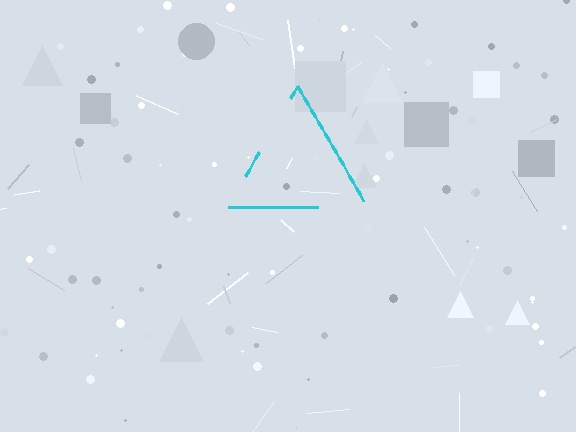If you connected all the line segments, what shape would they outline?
They would outline a triangle.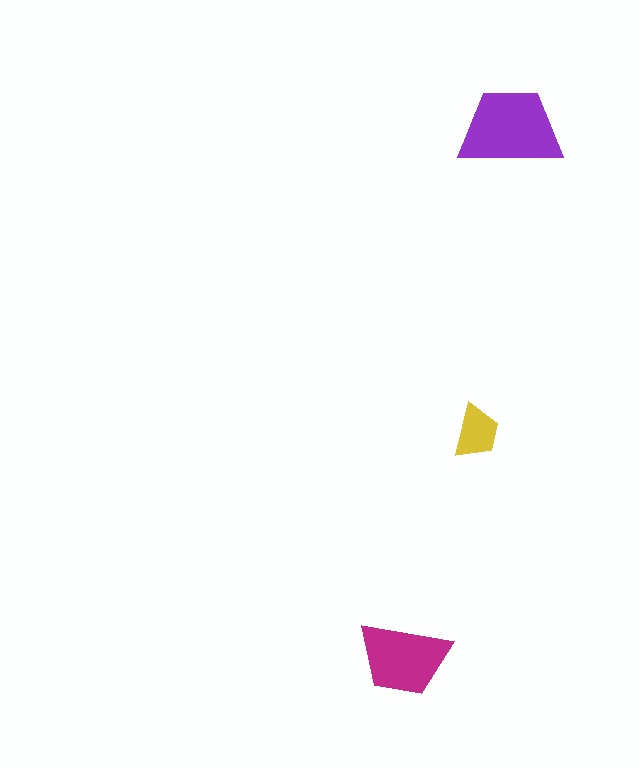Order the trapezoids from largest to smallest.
the purple one, the magenta one, the yellow one.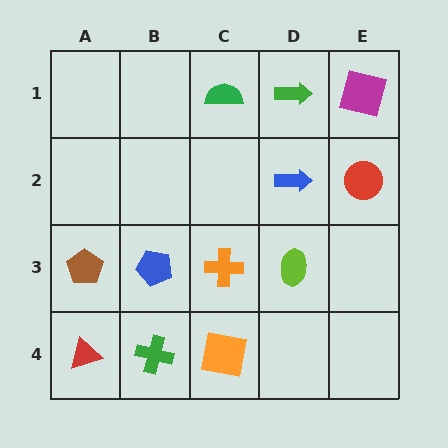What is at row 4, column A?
A red triangle.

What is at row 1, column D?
A green arrow.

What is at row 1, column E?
A magenta square.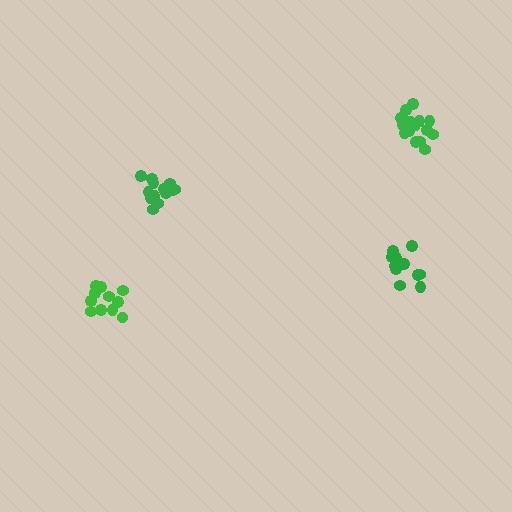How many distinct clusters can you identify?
There are 4 distinct clusters.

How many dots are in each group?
Group 1: 16 dots, Group 2: 11 dots, Group 3: 11 dots, Group 4: 13 dots (51 total).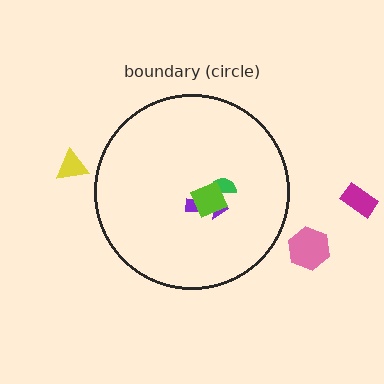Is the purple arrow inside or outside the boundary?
Inside.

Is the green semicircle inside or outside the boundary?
Inside.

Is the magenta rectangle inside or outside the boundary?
Outside.